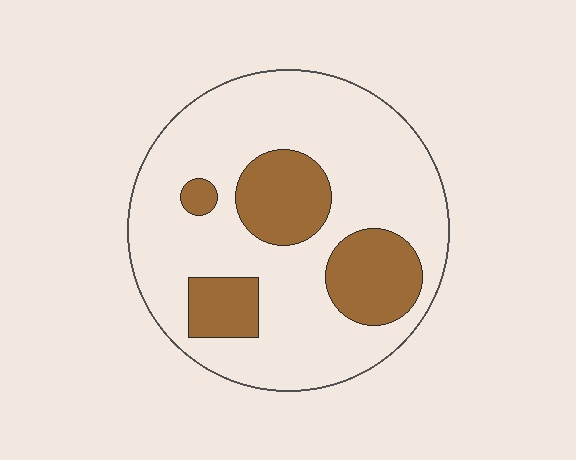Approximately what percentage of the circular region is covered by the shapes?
Approximately 25%.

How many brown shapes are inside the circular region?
4.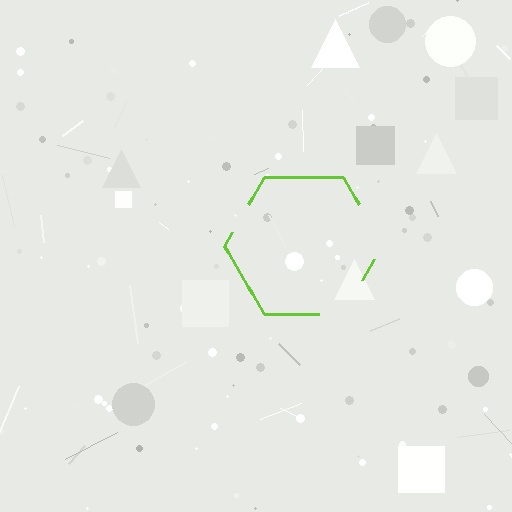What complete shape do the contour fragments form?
The contour fragments form a hexagon.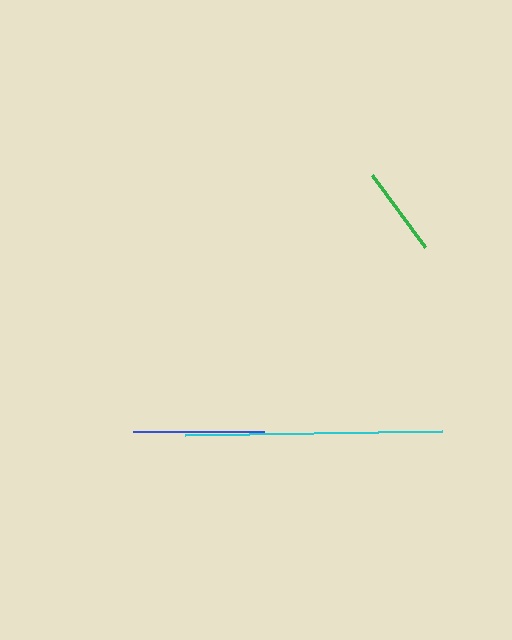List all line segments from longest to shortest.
From longest to shortest: cyan, blue, green.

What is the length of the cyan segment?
The cyan segment is approximately 257 pixels long.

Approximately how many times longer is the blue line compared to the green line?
The blue line is approximately 1.5 times the length of the green line.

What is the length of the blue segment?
The blue segment is approximately 131 pixels long.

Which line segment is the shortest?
The green line is the shortest at approximately 90 pixels.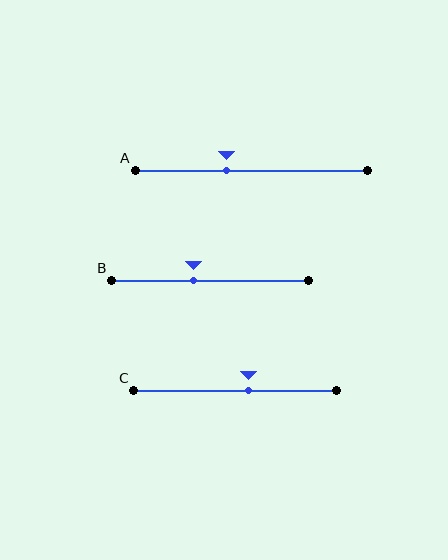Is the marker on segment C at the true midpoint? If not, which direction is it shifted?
No, the marker on segment C is shifted to the right by about 6% of the segment length.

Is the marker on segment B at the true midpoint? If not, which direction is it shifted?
No, the marker on segment B is shifted to the left by about 8% of the segment length.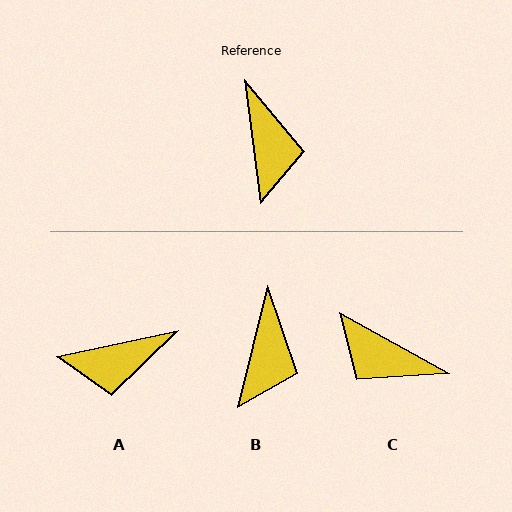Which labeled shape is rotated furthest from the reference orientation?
C, about 126 degrees away.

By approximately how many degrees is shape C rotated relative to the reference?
Approximately 126 degrees clockwise.